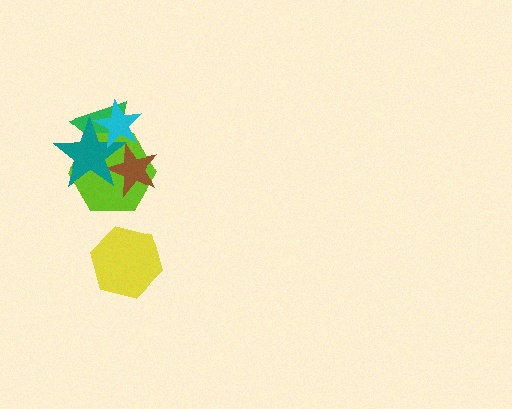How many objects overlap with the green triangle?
4 objects overlap with the green triangle.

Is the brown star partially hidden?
Yes, it is partially covered by another shape.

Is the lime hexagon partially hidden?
Yes, it is partially covered by another shape.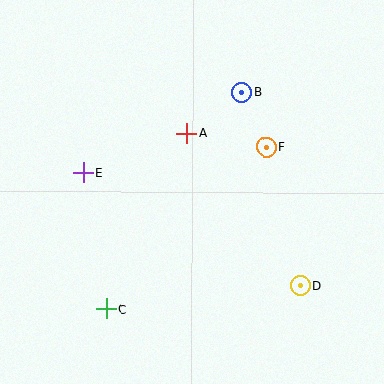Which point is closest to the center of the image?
Point A at (187, 133) is closest to the center.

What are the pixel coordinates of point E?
Point E is at (83, 173).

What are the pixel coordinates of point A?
Point A is at (187, 133).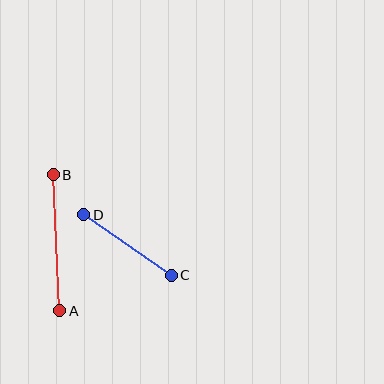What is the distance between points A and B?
The distance is approximately 136 pixels.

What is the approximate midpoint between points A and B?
The midpoint is at approximately (57, 243) pixels.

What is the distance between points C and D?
The distance is approximately 106 pixels.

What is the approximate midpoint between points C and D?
The midpoint is at approximately (127, 245) pixels.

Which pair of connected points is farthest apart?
Points A and B are farthest apart.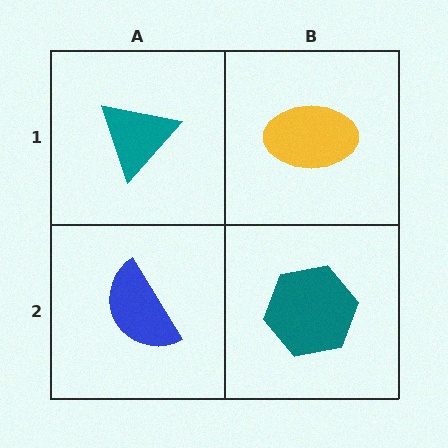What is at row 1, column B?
A yellow ellipse.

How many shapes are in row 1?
2 shapes.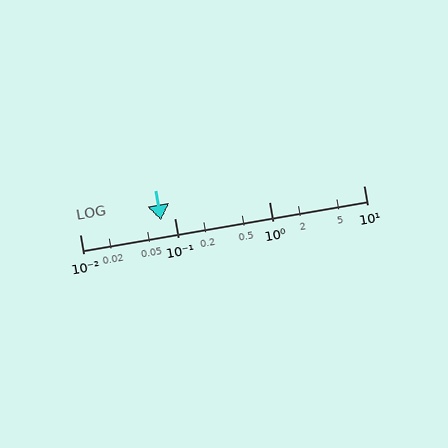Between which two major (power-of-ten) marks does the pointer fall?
The pointer is between 0.01 and 0.1.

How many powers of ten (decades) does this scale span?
The scale spans 3 decades, from 0.01 to 10.